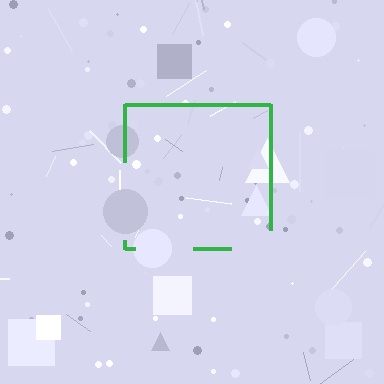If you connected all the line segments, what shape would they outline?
They would outline a square.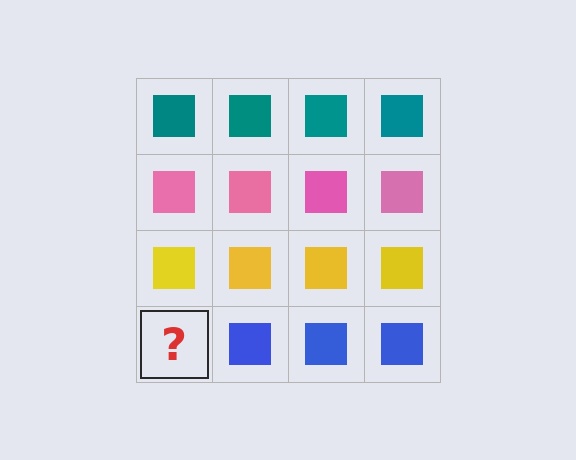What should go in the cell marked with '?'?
The missing cell should contain a blue square.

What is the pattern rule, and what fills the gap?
The rule is that each row has a consistent color. The gap should be filled with a blue square.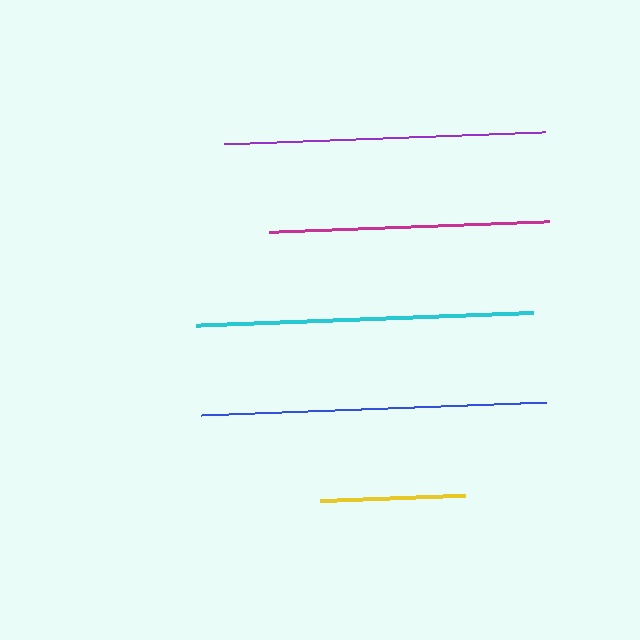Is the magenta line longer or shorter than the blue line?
The blue line is longer than the magenta line.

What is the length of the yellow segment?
The yellow segment is approximately 145 pixels long.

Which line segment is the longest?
The blue line is the longest at approximately 346 pixels.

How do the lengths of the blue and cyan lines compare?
The blue and cyan lines are approximately the same length.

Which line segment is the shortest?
The yellow line is the shortest at approximately 145 pixels.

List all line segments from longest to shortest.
From longest to shortest: blue, cyan, purple, magenta, yellow.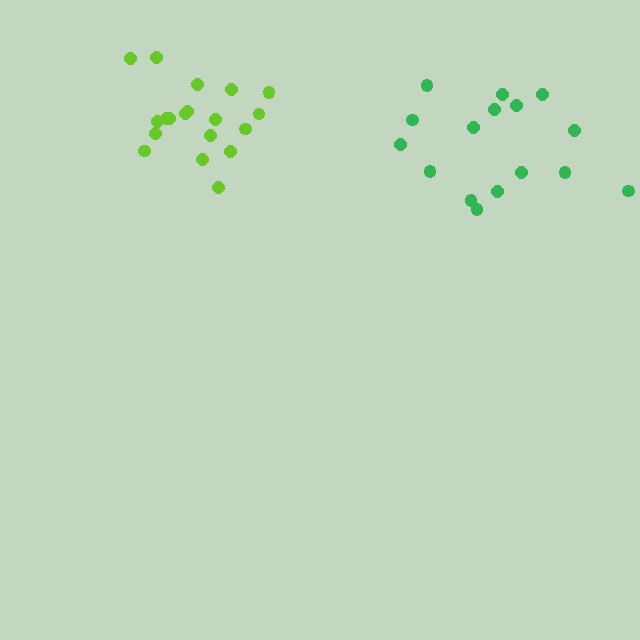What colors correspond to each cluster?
The clusters are colored: lime, green.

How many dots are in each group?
Group 1: 19 dots, Group 2: 16 dots (35 total).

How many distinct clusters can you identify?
There are 2 distinct clusters.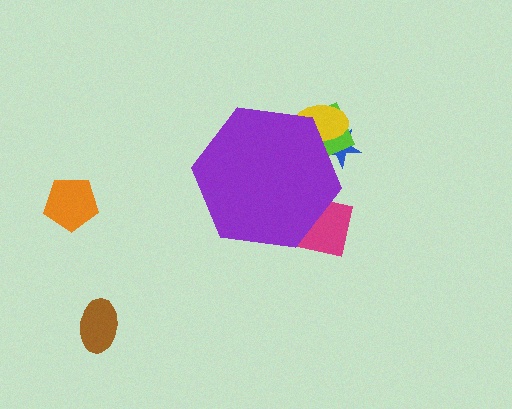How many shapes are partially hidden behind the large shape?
4 shapes are partially hidden.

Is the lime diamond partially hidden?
Yes, the lime diamond is partially hidden behind the purple hexagon.